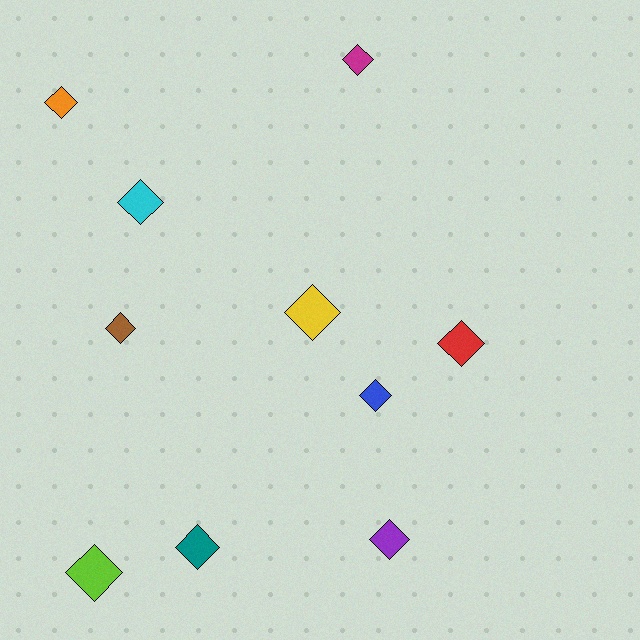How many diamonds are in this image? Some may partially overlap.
There are 10 diamonds.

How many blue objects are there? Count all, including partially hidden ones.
There is 1 blue object.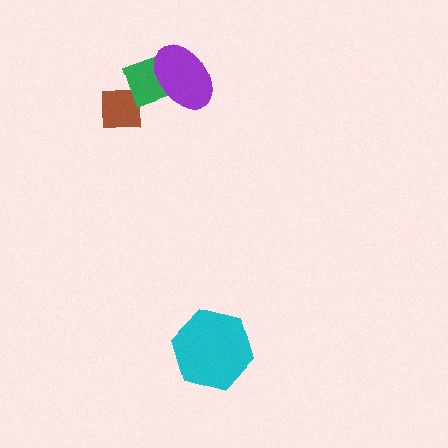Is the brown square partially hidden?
Yes, it is partially covered by another shape.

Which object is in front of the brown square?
The green diamond is in front of the brown square.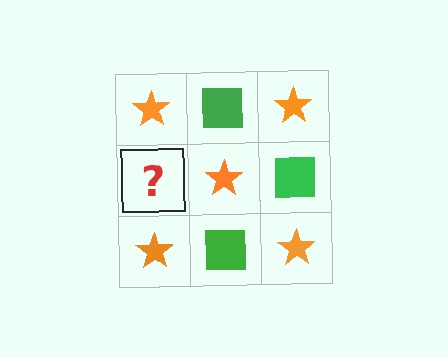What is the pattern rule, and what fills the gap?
The rule is that it alternates orange star and green square in a checkerboard pattern. The gap should be filled with a green square.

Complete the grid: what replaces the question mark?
The question mark should be replaced with a green square.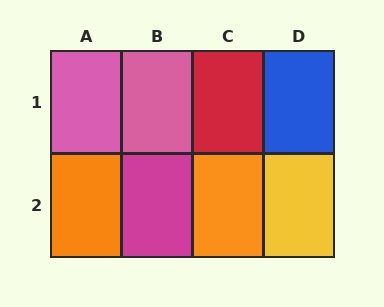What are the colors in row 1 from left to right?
Pink, pink, red, blue.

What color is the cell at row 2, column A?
Orange.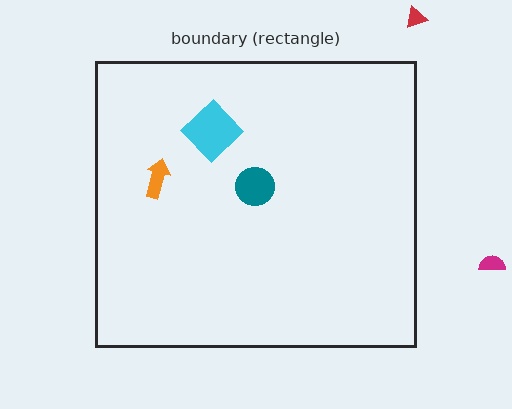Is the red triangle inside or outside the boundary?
Outside.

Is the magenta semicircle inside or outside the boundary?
Outside.